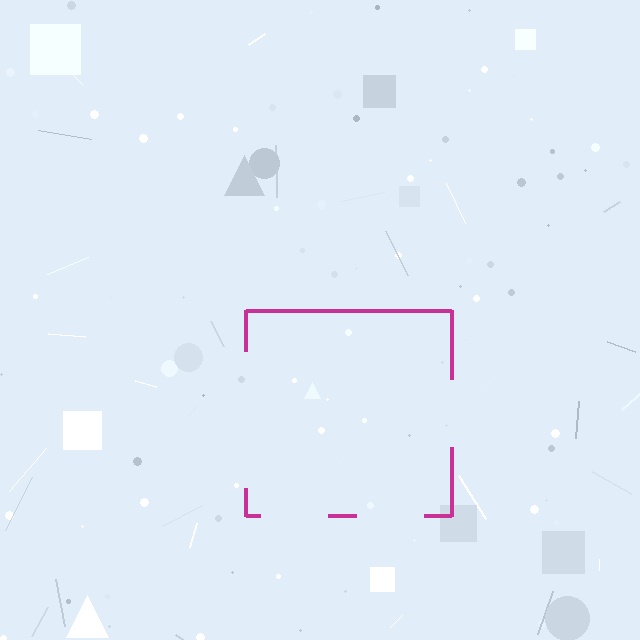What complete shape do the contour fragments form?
The contour fragments form a square.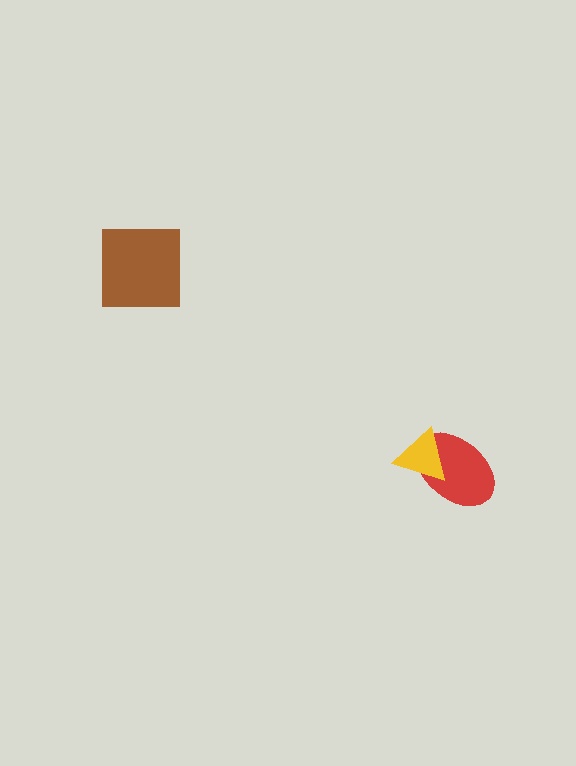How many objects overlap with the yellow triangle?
1 object overlaps with the yellow triangle.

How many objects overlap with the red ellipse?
1 object overlaps with the red ellipse.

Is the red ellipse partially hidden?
Yes, it is partially covered by another shape.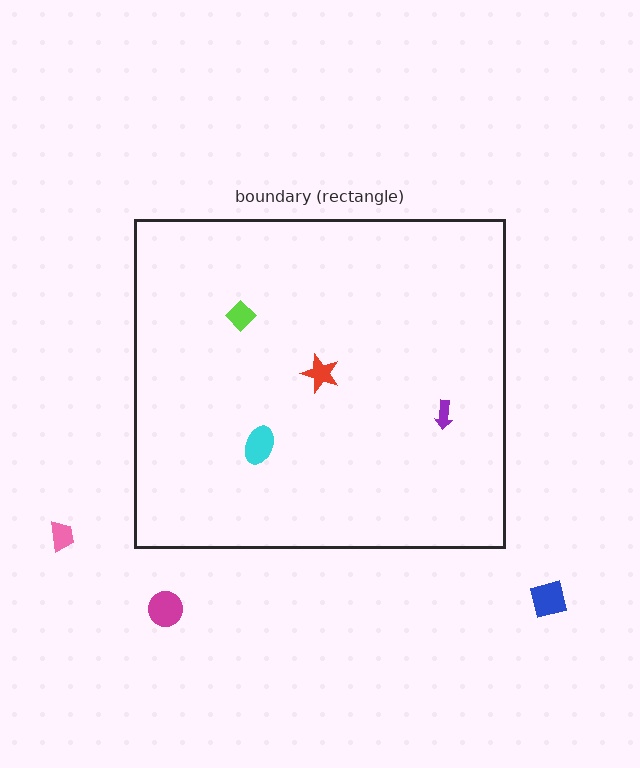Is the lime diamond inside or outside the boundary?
Inside.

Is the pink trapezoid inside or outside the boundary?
Outside.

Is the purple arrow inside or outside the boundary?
Inside.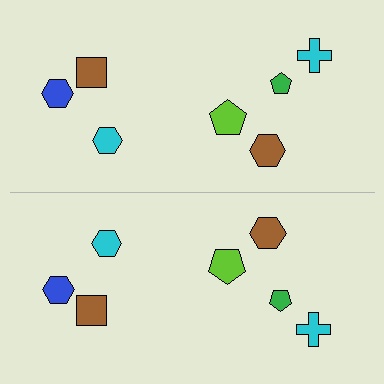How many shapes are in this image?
There are 14 shapes in this image.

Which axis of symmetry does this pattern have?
The pattern has a horizontal axis of symmetry running through the center of the image.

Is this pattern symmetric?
Yes, this pattern has bilateral (reflection) symmetry.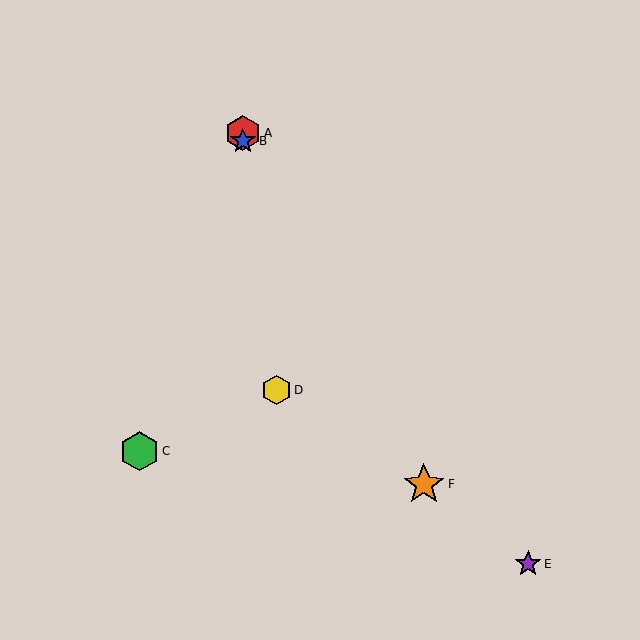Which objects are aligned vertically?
Objects A, B are aligned vertically.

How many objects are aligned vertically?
2 objects (A, B) are aligned vertically.